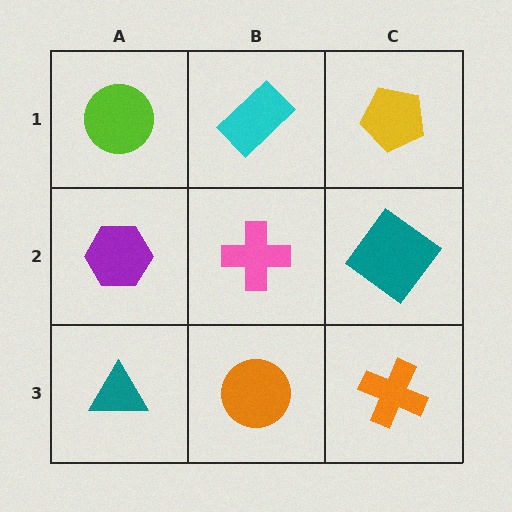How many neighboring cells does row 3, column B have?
3.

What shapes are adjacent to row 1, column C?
A teal diamond (row 2, column C), a cyan rectangle (row 1, column B).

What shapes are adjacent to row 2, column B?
A cyan rectangle (row 1, column B), an orange circle (row 3, column B), a purple hexagon (row 2, column A), a teal diamond (row 2, column C).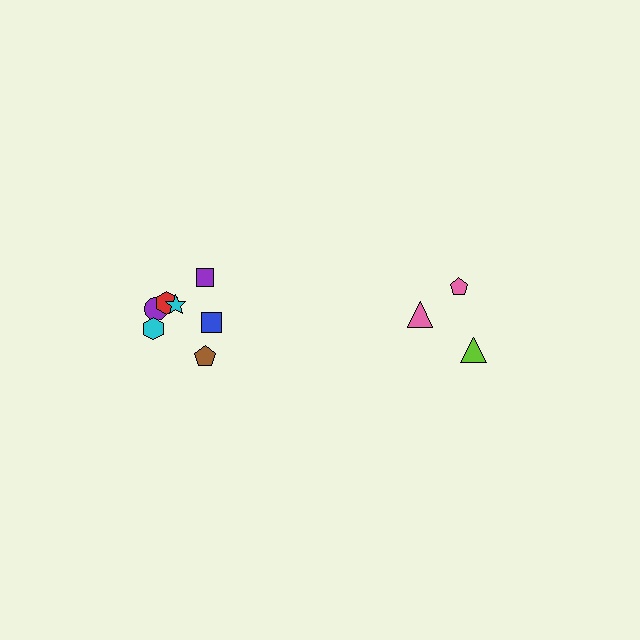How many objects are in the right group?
There are 3 objects.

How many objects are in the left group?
There are 7 objects.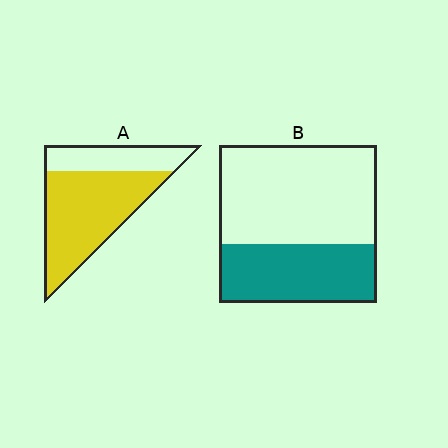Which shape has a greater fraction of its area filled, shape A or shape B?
Shape A.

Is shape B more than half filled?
No.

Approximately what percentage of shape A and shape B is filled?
A is approximately 70% and B is approximately 35%.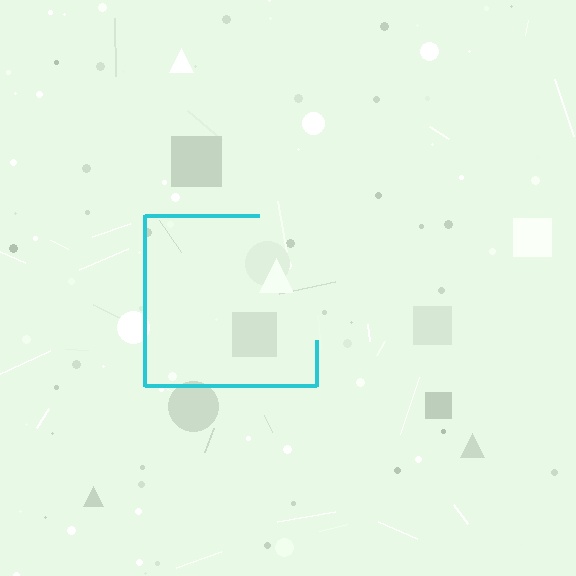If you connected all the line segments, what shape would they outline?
They would outline a square.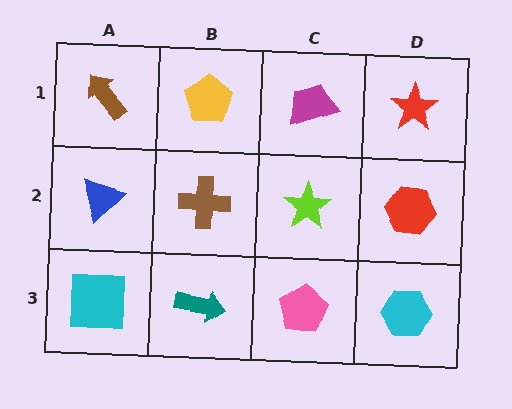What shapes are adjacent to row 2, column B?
A yellow pentagon (row 1, column B), a teal arrow (row 3, column B), a blue triangle (row 2, column A), a lime star (row 2, column C).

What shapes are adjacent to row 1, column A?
A blue triangle (row 2, column A), a yellow pentagon (row 1, column B).